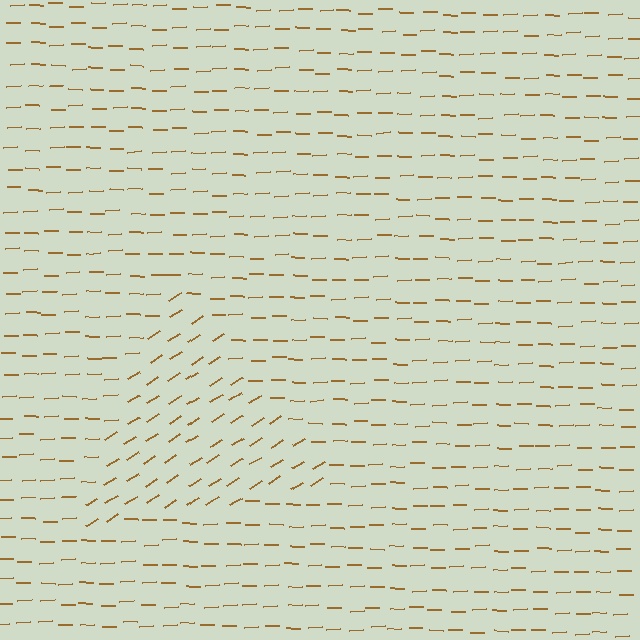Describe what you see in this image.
The image is filled with small brown line segments. A triangle region in the image has lines oriented differently from the surrounding lines, creating a visible texture boundary.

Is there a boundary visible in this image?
Yes, there is a texture boundary formed by a change in line orientation.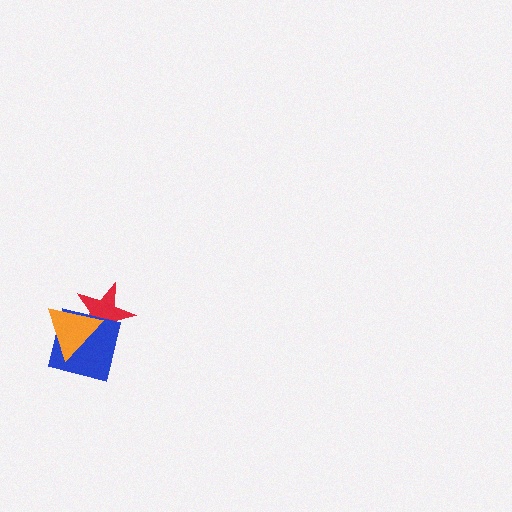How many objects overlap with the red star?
2 objects overlap with the red star.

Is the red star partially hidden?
Yes, it is partially covered by another shape.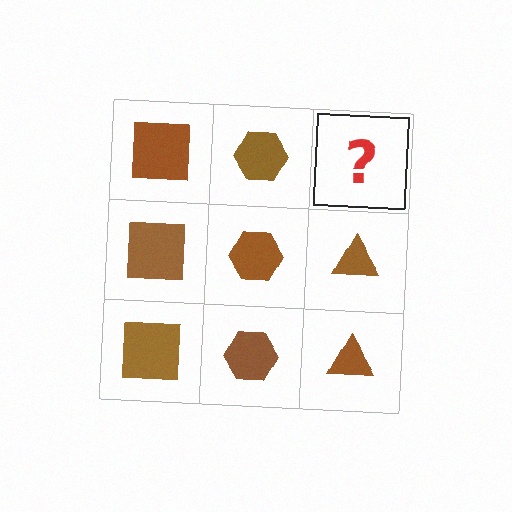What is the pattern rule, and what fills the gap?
The rule is that each column has a consistent shape. The gap should be filled with a brown triangle.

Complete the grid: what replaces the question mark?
The question mark should be replaced with a brown triangle.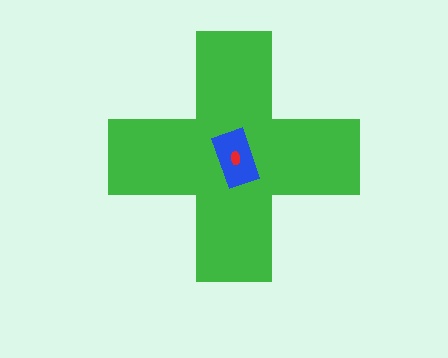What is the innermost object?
The red ellipse.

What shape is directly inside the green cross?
The blue rectangle.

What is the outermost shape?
The green cross.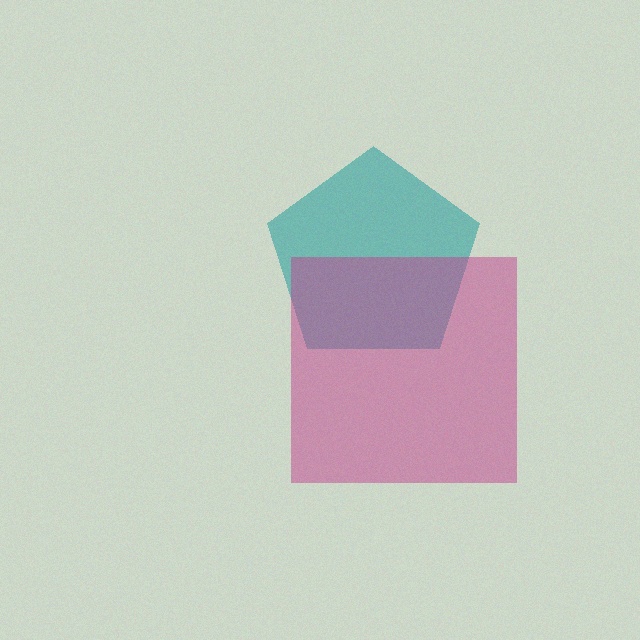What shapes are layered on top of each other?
The layered shapes are: a teal pentagon, a magenta square.